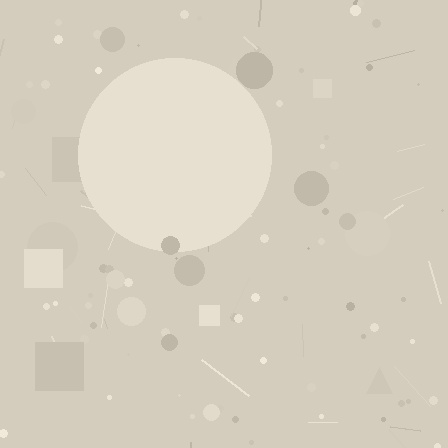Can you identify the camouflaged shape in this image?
The camouflaged shape is a circle.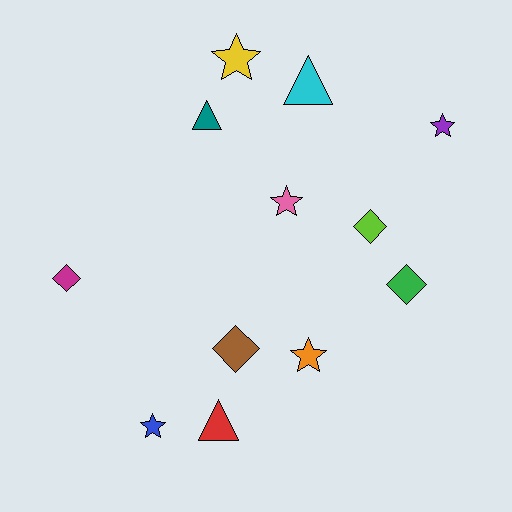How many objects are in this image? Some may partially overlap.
There are 12 objects.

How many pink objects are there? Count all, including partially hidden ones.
There is 1 pink object.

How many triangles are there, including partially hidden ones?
There are 3 triangles.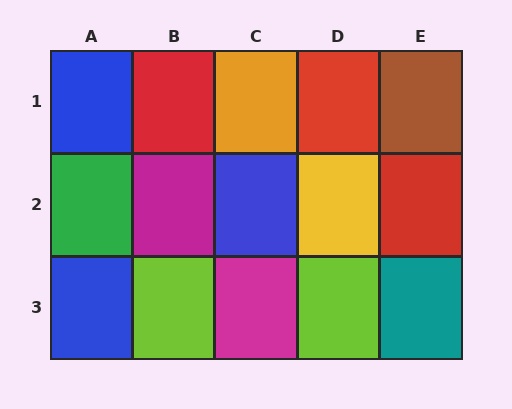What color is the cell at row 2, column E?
Red.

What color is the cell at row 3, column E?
Teal.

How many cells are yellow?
1 cell is yellow.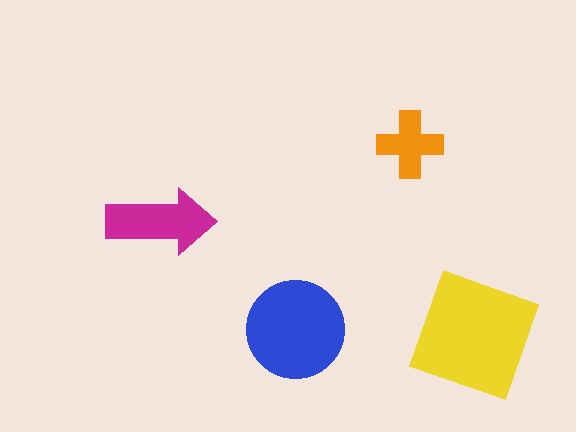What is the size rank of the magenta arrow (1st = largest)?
3rd.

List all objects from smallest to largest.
The orange cross, the magenta arrow, the blue circle, the yellow square.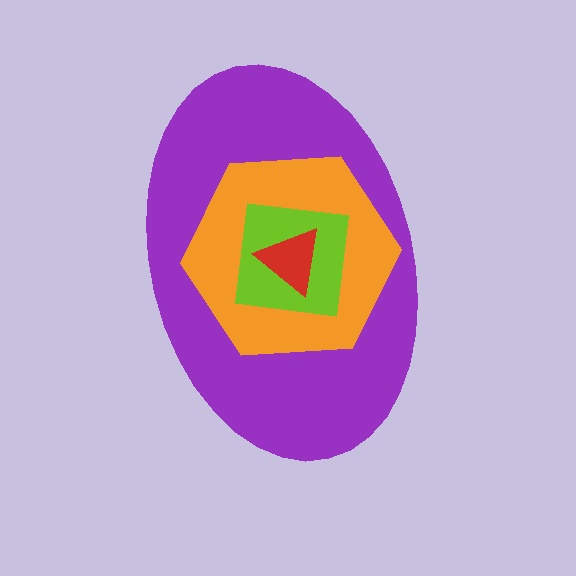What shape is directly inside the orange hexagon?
The lime square.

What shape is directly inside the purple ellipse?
The orange hexagon.